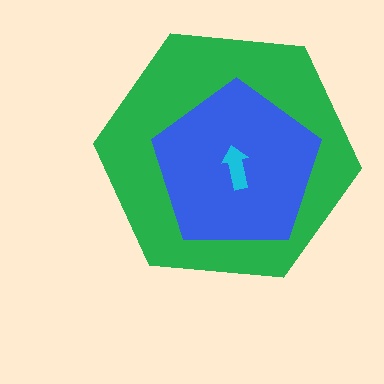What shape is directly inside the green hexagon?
The blue pentagon.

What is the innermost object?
The cyan arrow.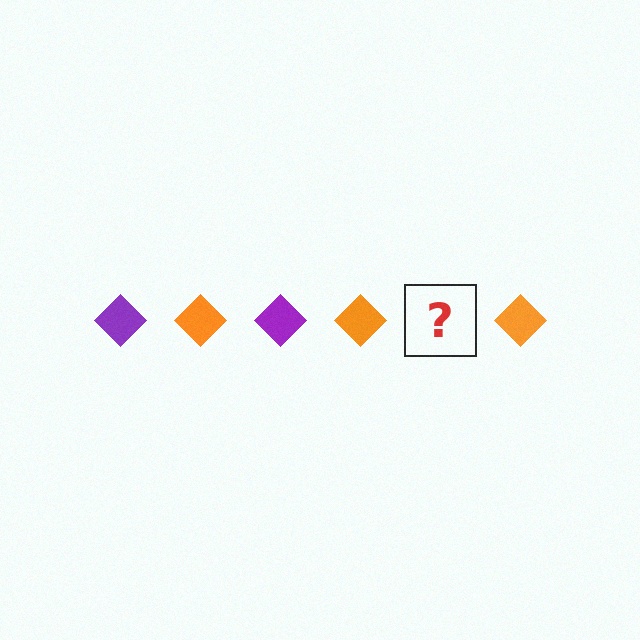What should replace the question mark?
The question mark should be replaced with a purple diamond.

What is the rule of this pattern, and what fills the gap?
The rule is that the pattern cycles through purple, orange diamonds. The gap should be filled with a purple diamond.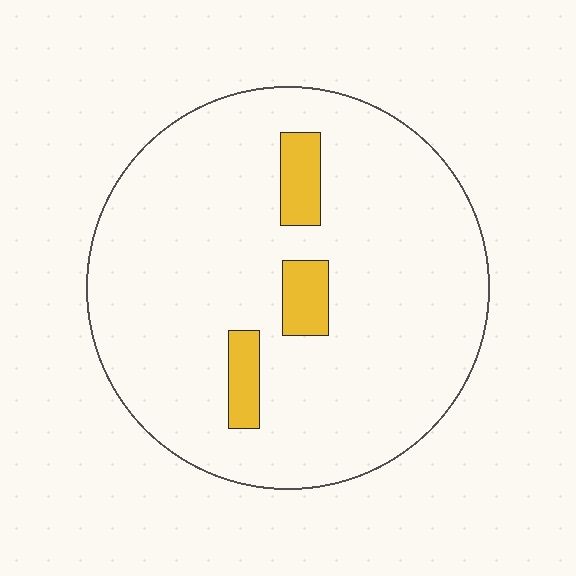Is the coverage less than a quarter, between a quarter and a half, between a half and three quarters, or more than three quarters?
Less than a quarter.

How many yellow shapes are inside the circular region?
3.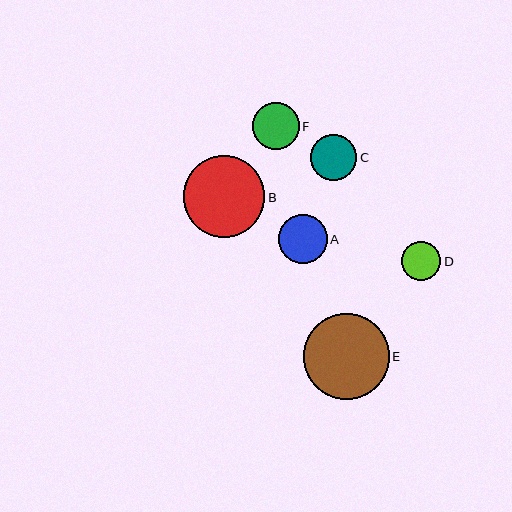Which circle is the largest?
Circle E is the largest with a size of approximately 86 pixels.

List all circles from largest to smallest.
From largest to smallest: E, B, A, F, C, D.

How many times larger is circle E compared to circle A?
Circle E is approximately 1.8 times the size of circle A.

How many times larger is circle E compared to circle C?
Circle E is approximately 1.9 times the size of circle C.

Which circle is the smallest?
Circle D is the smallest with a size of approximately 39 pixels.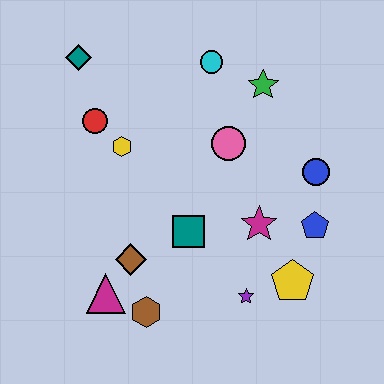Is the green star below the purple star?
No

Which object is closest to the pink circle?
The green star is closest to the pink circle.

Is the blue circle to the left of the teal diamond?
No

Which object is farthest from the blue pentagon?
The teal diamond is farthest from the blue pentagon.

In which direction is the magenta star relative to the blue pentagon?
The magenta star is to the left of the blue pentagon.